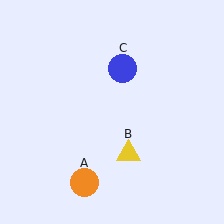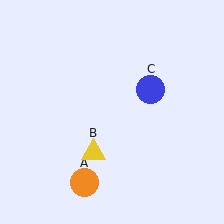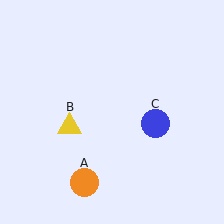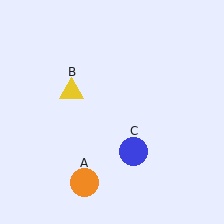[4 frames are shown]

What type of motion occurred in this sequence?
The yellow triangle (object B), blue circle (object C) rotated clockwise around the center of the scene.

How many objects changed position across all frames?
2 objects changed position: yellow triangle (object B), blue circle (object C).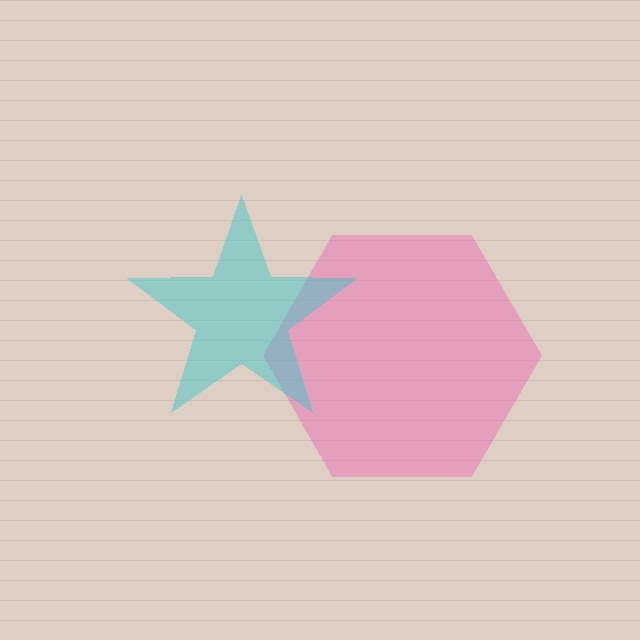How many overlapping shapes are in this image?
There are 2 overlapping shapes in the image.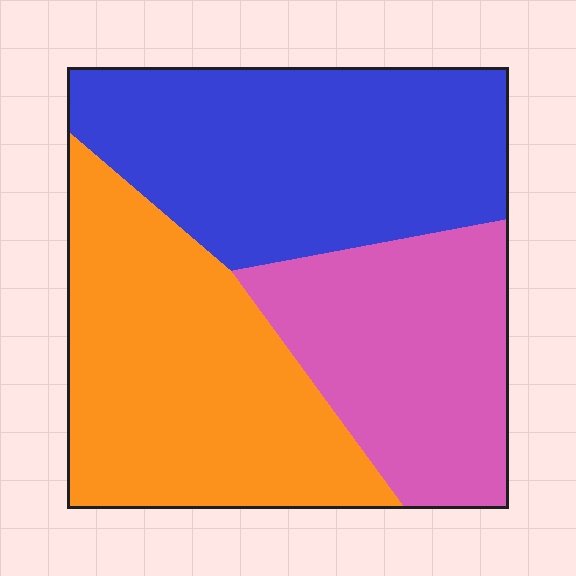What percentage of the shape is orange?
Orange takes up about three eighths (3/8) of the shape.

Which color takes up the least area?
Pink, at roughly 25%.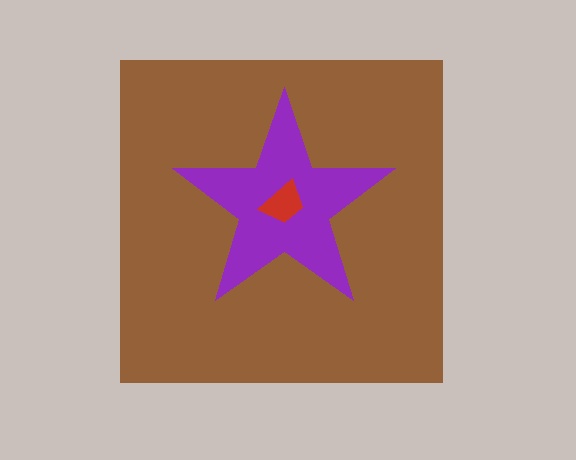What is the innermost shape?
The red trapezoid.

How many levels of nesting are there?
3.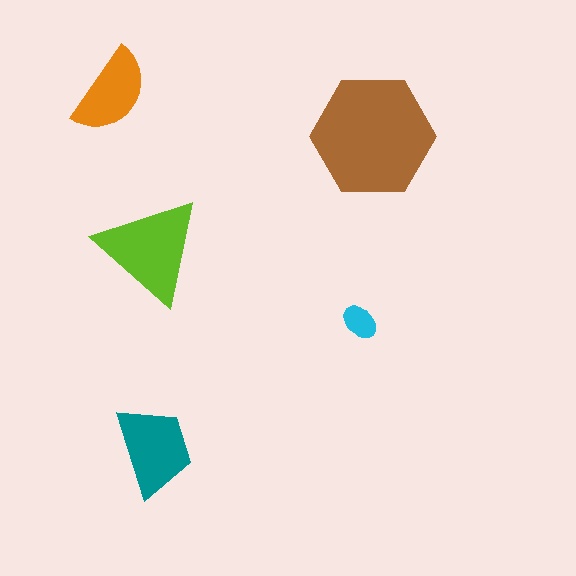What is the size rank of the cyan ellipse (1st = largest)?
5th.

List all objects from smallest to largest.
The cyan ellipse, the orange semicircle, the teal trapezoid, the lime triangle, the brown hexagon.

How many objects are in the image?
There are 5 objects in the image.